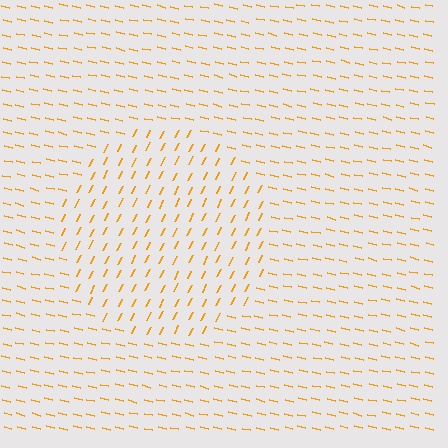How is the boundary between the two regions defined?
The boundary is defined purely by a change in line orientation (approximately 77 degrees difference). All lines are the same color and thickness.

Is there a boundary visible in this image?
Yes, there is a texture boundary formed by a change in line orientation.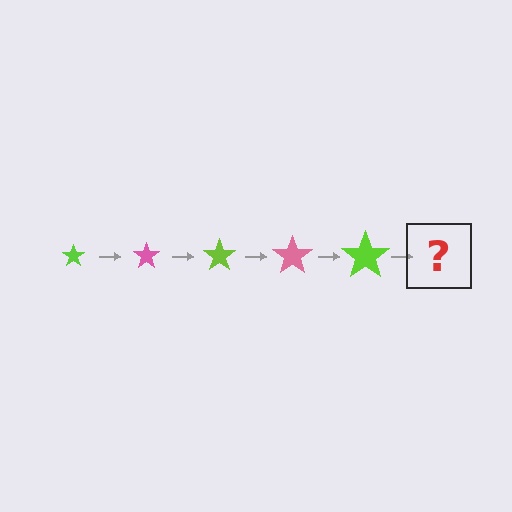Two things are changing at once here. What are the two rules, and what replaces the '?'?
The two rules are that the star grows larger each step and the color cycles through lime and pink. The '?' should be a pink star, larger than the previous one.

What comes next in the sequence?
The next element should be a pink star, larger than the previous one.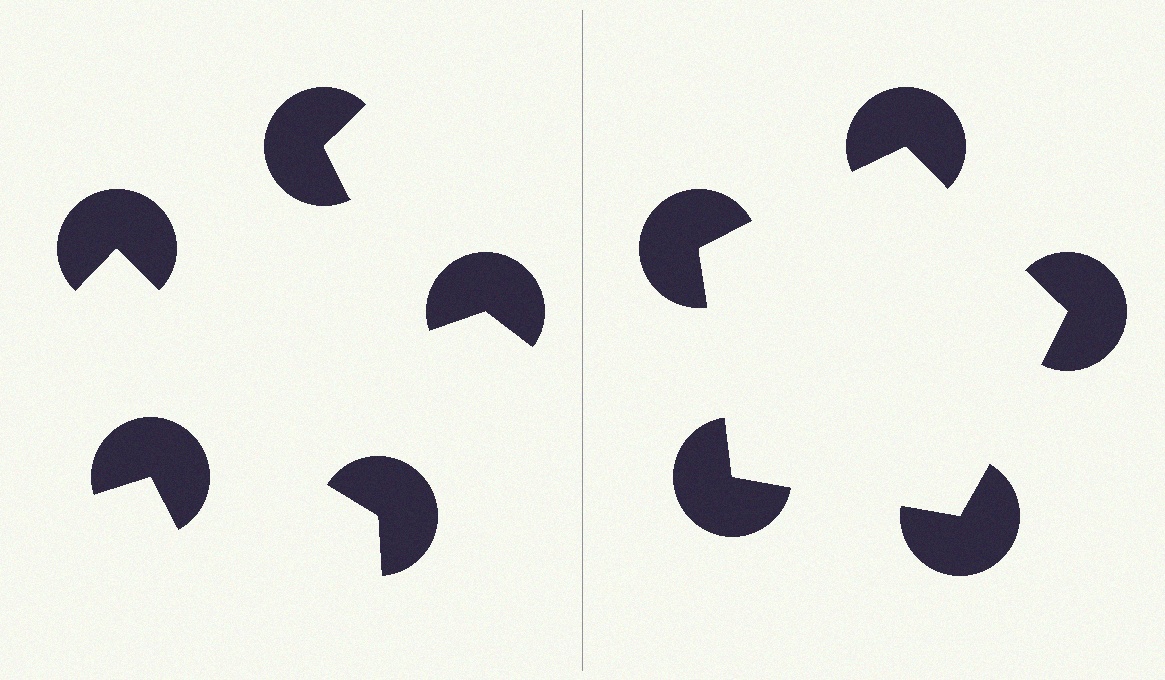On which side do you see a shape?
An illusory pentagon appears on the right side. On the left side the wedge cuts are rotated, so no coherent shape forms.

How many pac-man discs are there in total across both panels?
10 — 5 on each side.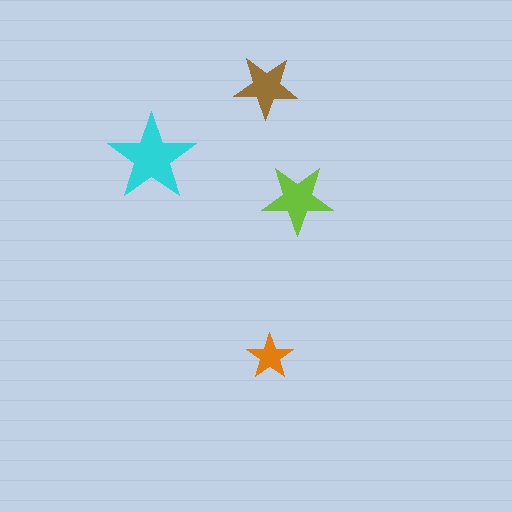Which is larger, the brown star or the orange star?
The brown one.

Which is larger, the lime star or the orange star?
The lime one.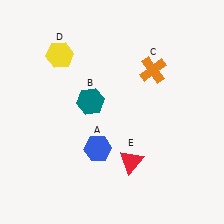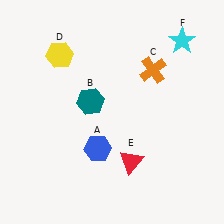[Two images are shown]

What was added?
A cyan star (F) was added in Image 2.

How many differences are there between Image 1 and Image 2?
There is 1 difference between the two images.